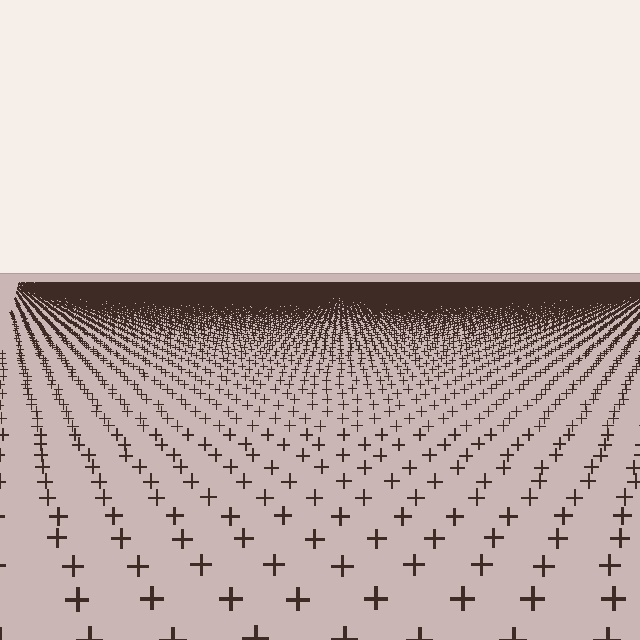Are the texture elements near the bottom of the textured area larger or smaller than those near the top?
Larger. Near the bottom, elements are closer to the viewer and appear at a bigger on-screen size.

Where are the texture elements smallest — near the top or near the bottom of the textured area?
Near the top.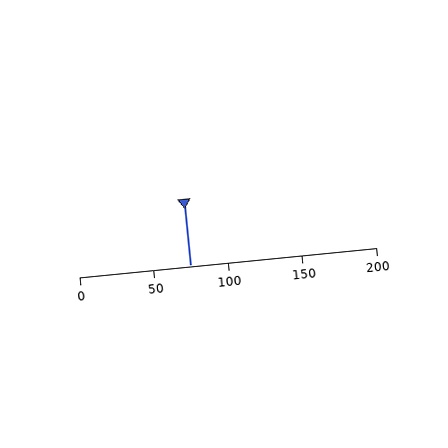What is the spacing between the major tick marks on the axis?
The major ticks are spaced 50 apart.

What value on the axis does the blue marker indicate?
The marker indicates approximately 75.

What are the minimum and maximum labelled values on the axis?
The axis runs from 0 to 200.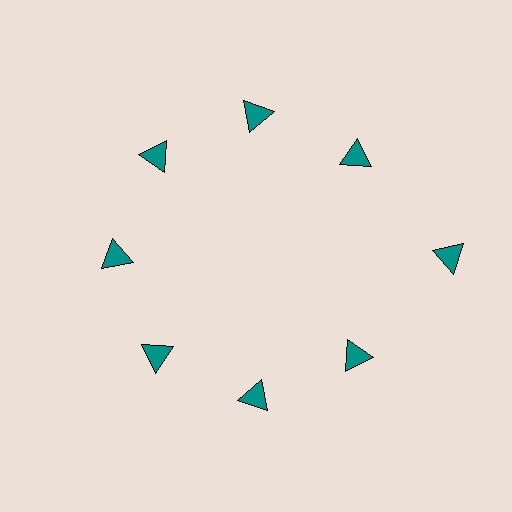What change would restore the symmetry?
The symmetry would be restored by moving it inward, back onto the ring so that all 8 triangles sit at equal angles and equal distance from the center.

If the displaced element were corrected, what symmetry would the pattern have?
It would have 8-fold rotational symmetry — the pattern would map onto itself every 45 degrees.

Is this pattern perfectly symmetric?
No. The 8 teal triangles are arranged in a ring, but one element near the 3 o'clock position is pushed outward from the center, breaking the 8-fold rotational symmetry.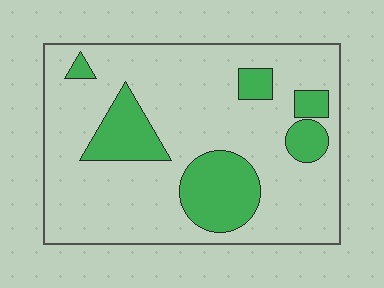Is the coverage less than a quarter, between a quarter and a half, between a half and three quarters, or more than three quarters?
Less than a quarter.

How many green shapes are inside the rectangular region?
6.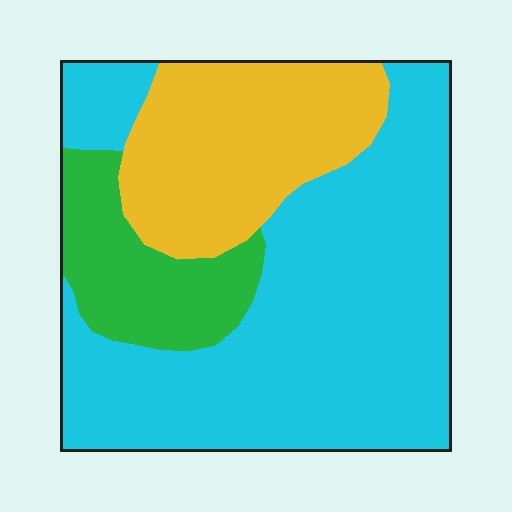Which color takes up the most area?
Cyan, at roughly 60%.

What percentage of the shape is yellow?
Yellow covers around 25% of the shape.